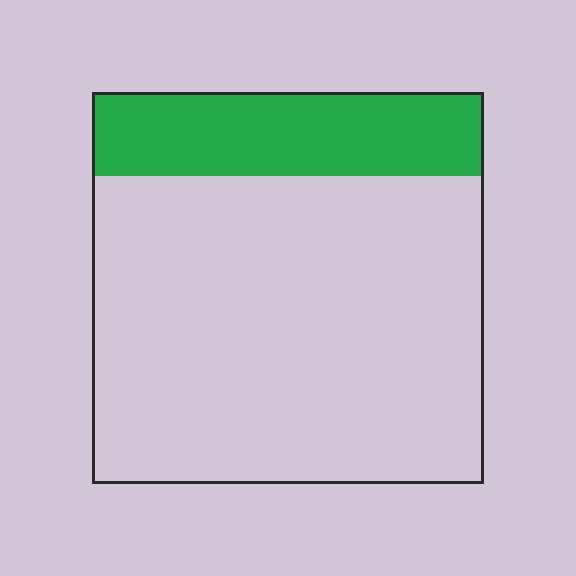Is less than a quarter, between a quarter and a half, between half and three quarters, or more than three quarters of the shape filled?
Less than a quarter.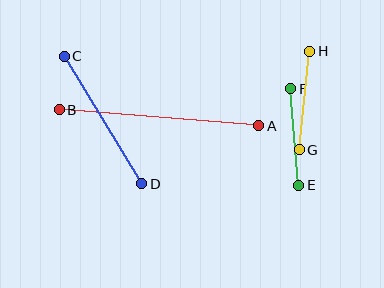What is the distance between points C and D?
The distance is approximately 149 pixels.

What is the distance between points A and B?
The distance is approximately 200 pixels.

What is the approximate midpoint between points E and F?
The midpoint is at approximately (295, 137) pixels.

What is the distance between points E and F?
The distance is approximately 97 pixels.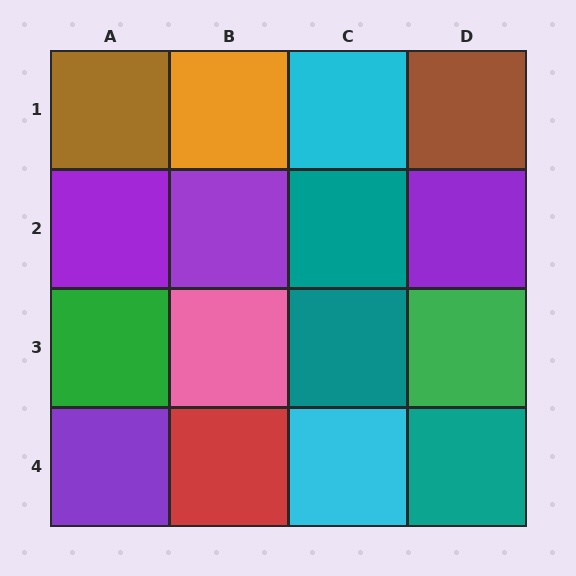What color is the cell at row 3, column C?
Teal.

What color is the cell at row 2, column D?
Purple.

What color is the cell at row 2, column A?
Purple.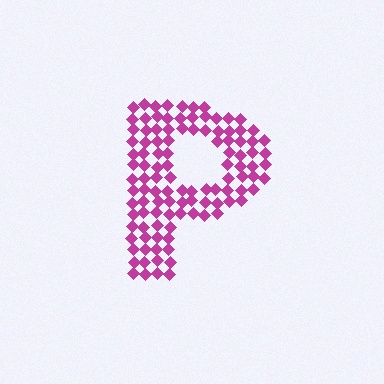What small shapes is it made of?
It is made of small diamonds.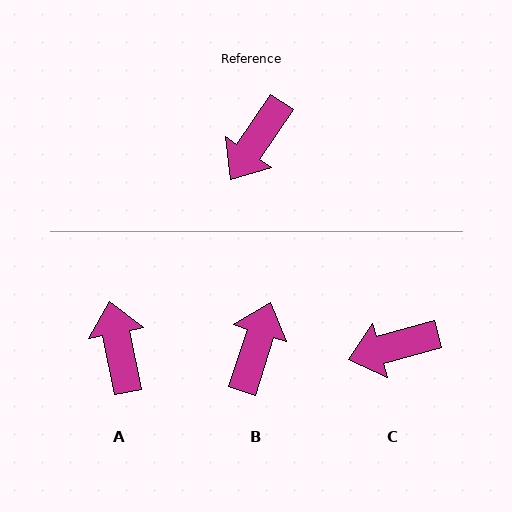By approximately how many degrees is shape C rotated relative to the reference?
Approximately 40 degrees clockwise.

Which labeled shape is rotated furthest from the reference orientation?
B, about 164 degrees away.